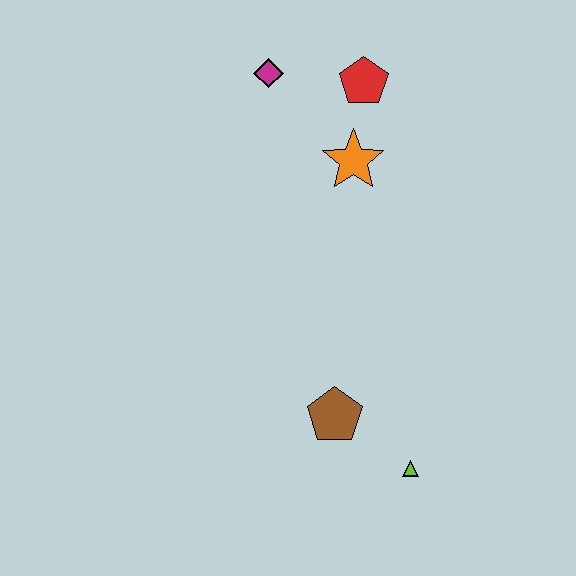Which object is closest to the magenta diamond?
The red pentagon is closest to the magenta diamond.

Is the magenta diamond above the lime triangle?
Yes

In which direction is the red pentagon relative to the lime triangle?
The red pentagon is above the lime triangle.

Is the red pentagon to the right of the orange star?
Yes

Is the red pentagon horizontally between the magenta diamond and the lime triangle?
Yes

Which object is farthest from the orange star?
The lime triangle is farthest from the orange star.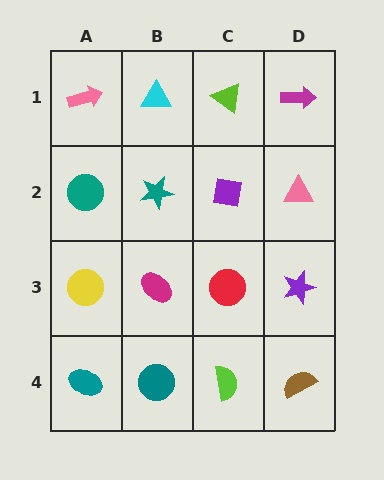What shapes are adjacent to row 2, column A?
A pink arrow (row 1, column A), a yellow circle (row 3, column A), a teal star (row 2, column B).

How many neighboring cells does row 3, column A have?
3.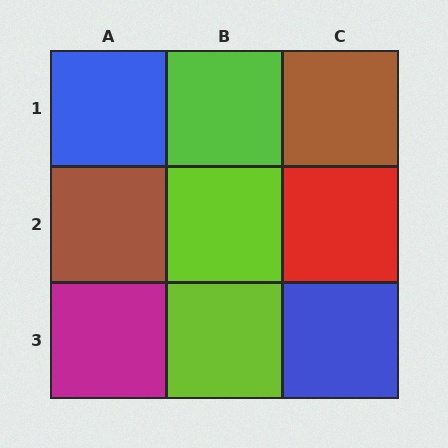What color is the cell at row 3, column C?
Blue.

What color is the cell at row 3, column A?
Magenta.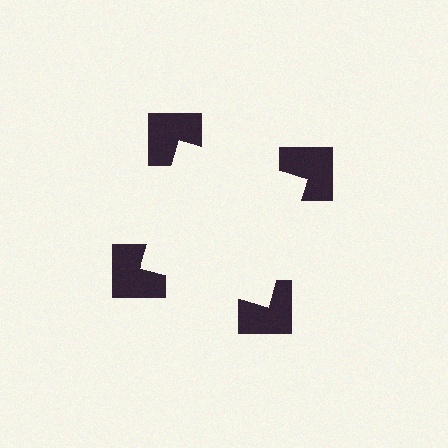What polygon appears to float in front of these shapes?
An illusory square — its edges are inferred from the aligned wedge cuts in the notched squares, not physically drawn.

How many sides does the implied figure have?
4 sides.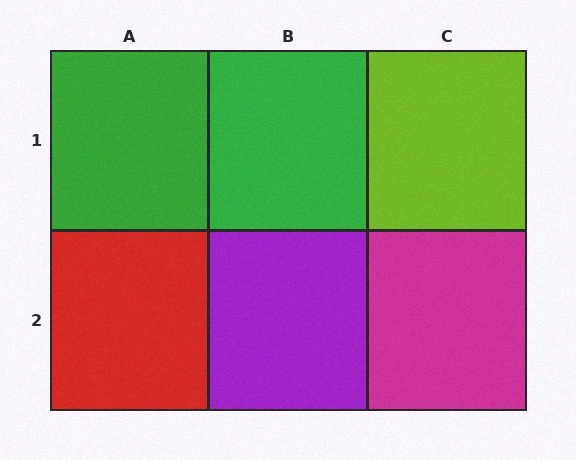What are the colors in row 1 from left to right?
Green, green, lime.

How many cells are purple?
1 cell is purple.